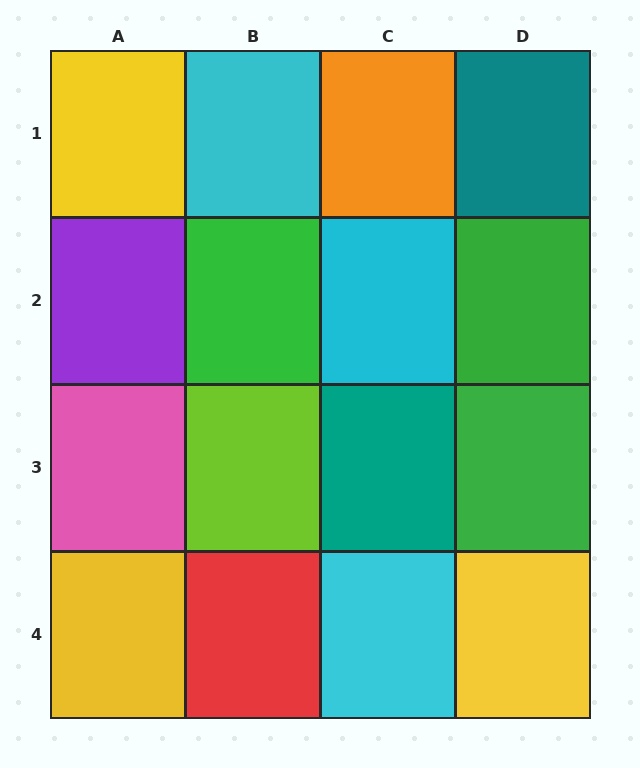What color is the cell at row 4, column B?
Red.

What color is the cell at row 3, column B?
Lime.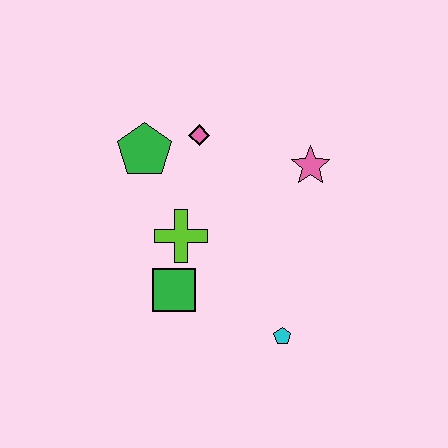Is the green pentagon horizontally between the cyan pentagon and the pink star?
No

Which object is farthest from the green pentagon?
The cyan pentagon is farthest from the green pentagon.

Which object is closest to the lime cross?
The green square is closest to the lime cross.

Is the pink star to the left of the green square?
No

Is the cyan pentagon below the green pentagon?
Yes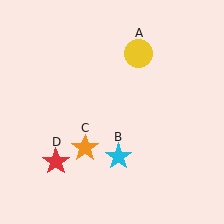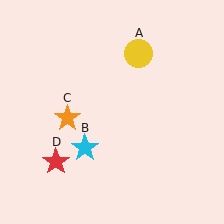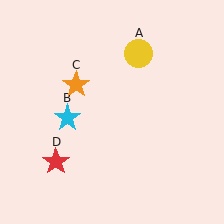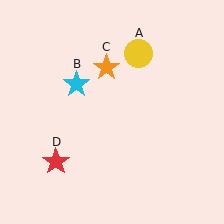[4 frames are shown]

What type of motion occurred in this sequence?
The cyan star (object B), orange star (object C) rotated clockwise around the center of the scene.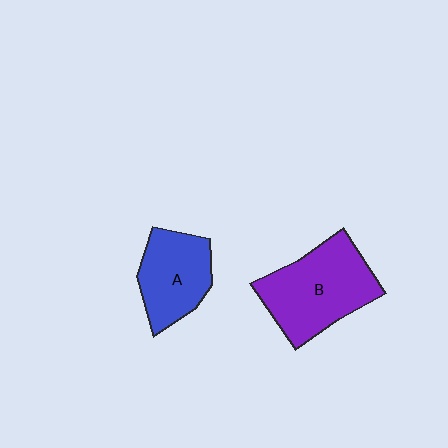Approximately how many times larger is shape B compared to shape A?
Approximately 1.4 times.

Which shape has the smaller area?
Shape A (blue).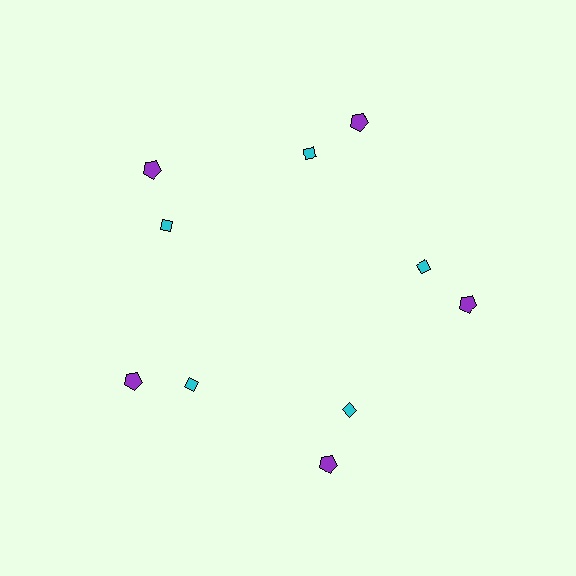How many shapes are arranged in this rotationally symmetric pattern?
There are 10 shapes, arranged in 5 groups of 2.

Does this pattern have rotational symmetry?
Yes, this pattern has 5-fold rotational symmetry. It looks the same after rotating 72 degrees around the center.